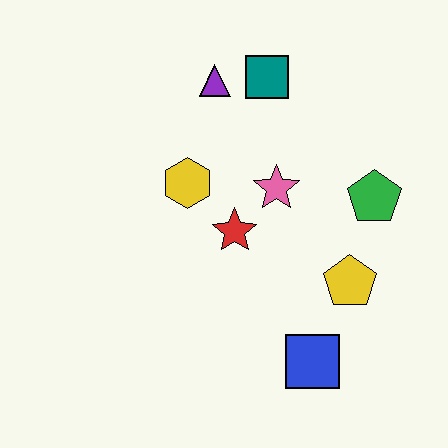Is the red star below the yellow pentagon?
No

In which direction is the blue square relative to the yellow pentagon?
The blue square is below the yellow pentagon.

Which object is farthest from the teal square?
The blue square is farthest from the teal square.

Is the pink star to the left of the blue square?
Yes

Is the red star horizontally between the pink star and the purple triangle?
Yes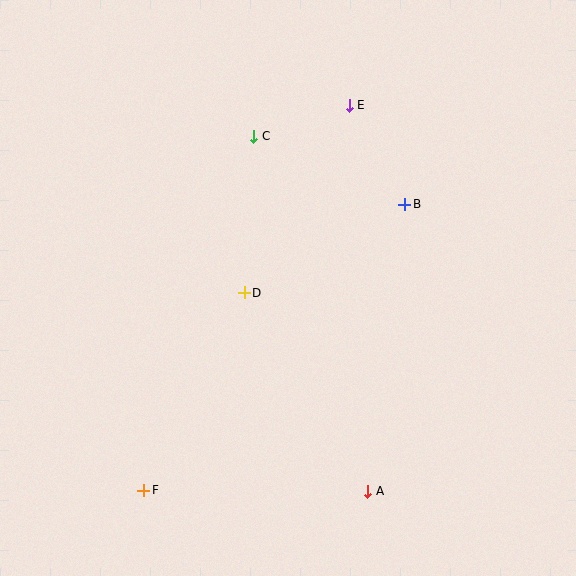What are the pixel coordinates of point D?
Point D is at (244, 293).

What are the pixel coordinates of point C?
Point C is at (254, 136).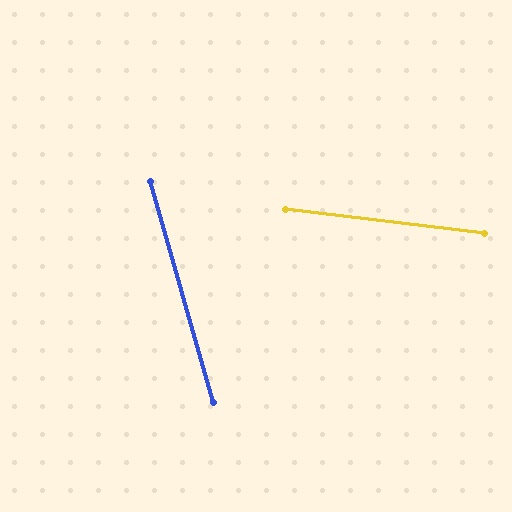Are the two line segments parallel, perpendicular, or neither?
Neither parallel nor perpendicular — they differ by about 67°.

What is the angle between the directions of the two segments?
Approximately 67 degrees.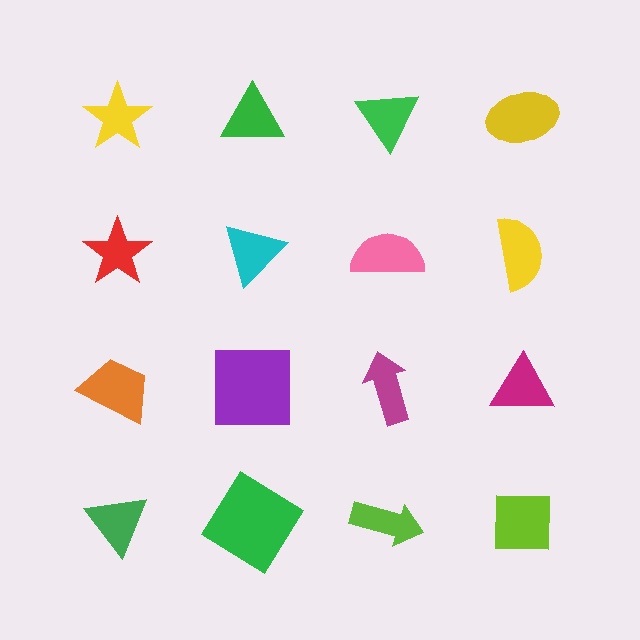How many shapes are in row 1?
4 shapes.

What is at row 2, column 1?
A red star.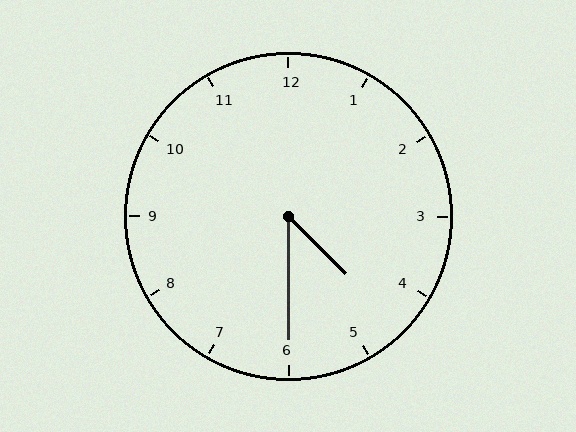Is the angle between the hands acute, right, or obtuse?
It is acute.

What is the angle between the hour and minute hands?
Approximately 45 degrees.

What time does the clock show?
4:30.